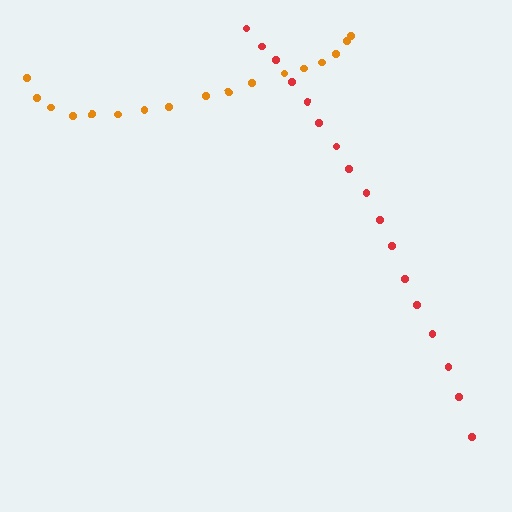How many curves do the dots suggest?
There are 2 distinct paths.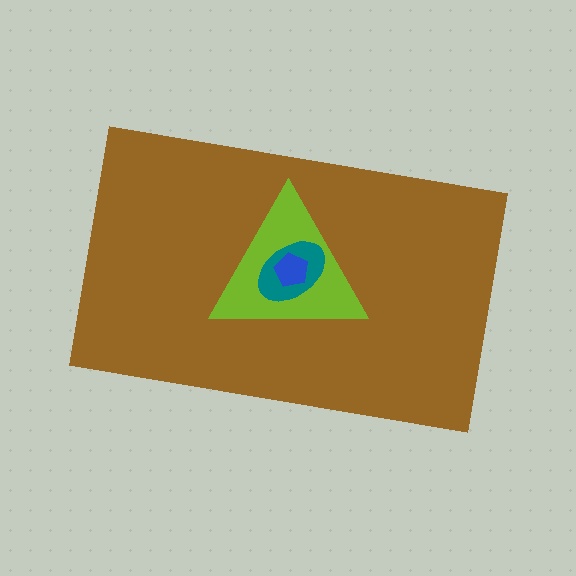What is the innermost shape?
The blue pentagon.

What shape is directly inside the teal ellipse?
The blue pentagon.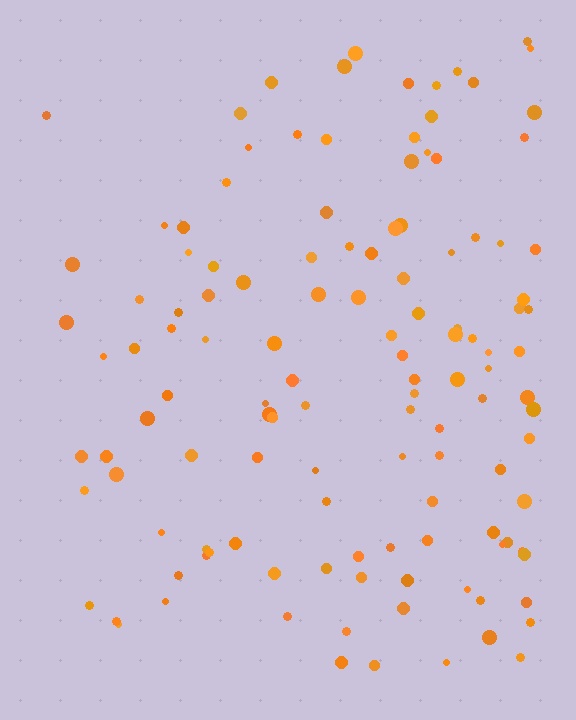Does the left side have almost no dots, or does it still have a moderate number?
Still a moderate number, just noticeably fewer than the right.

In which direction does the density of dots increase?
From left to right, with the right side densest.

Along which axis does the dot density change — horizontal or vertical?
Horizontal.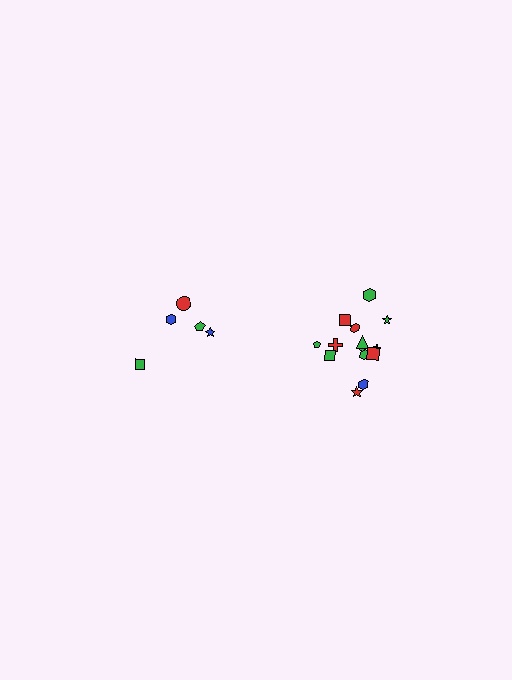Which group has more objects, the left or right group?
The right group.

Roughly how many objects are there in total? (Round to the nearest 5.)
Roughly 20 objects in total.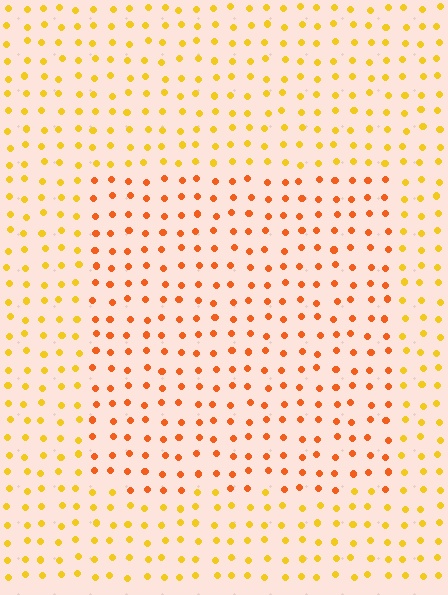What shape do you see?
I see a rectangle.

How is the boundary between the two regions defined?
The boundary is defined purely by a slight shift in hue (about 31 degrees). Spacing, size, and orientation are identical on both sides.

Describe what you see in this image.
The image is filled with small yellow elements in a uniform arrangement. A rectangle-shaped region is visible where the elements are tinted to a slightly different hue, forming a subtle color boundary.